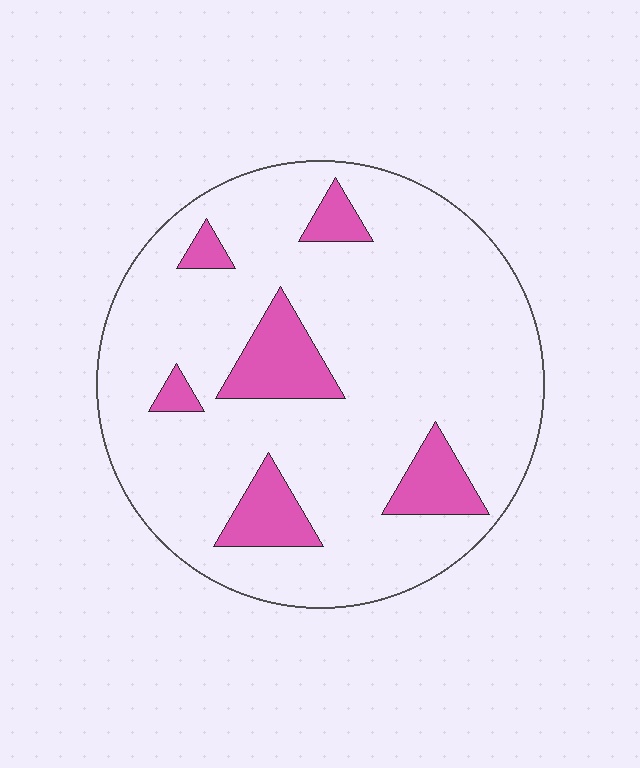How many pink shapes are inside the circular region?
6.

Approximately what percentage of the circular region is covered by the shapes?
Approximately 15%.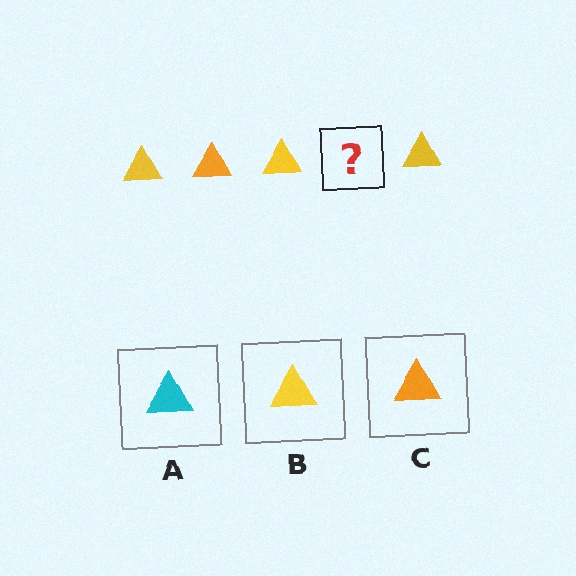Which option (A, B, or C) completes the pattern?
C.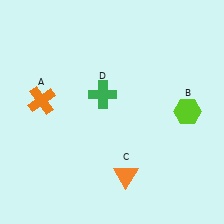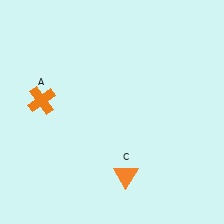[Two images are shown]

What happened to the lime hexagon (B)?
The lime hexagon (B) was removed in Image 2. It was in the top-right area of Image 1.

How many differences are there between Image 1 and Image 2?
There are 2 differences between the two images.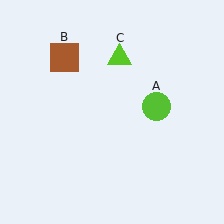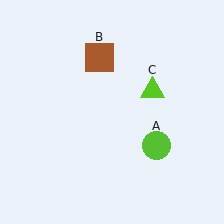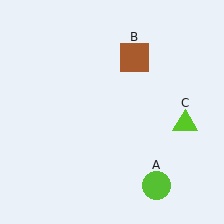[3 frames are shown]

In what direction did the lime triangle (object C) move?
The lime triangle (object C) moved down and to the right.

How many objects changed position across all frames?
3 objects changed position: lime circle (object A), brown square (object B), lime triangle (object C).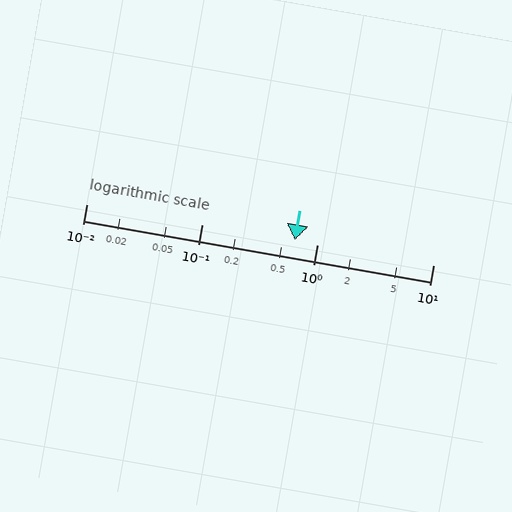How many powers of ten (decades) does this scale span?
The scale spans 3 decades, from 0.01 to 10.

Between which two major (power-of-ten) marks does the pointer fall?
The pointer is between 0.1 and 1.